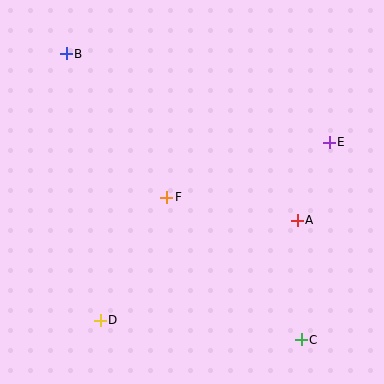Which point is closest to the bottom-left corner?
Point D is closest to the bottom-left corner.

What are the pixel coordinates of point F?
Point F is at (167, 197).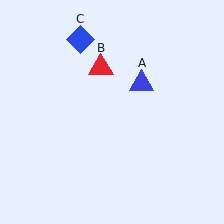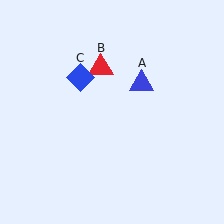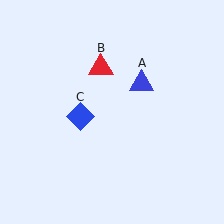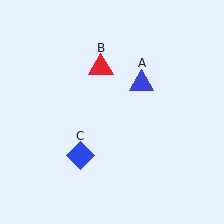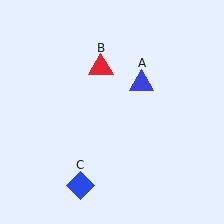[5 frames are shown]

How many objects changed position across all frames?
1 object changed position: blue diamond (object C).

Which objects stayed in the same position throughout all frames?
Blue triangle (object A) and red triangle (object B) remained stationary.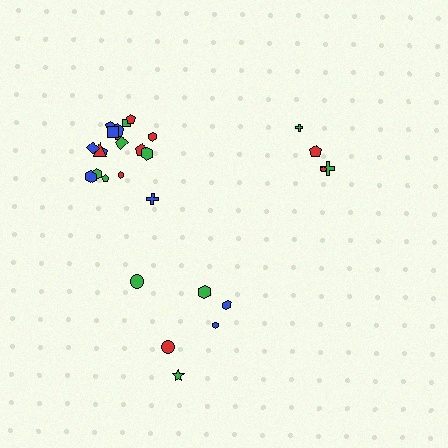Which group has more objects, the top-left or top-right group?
The top-left group.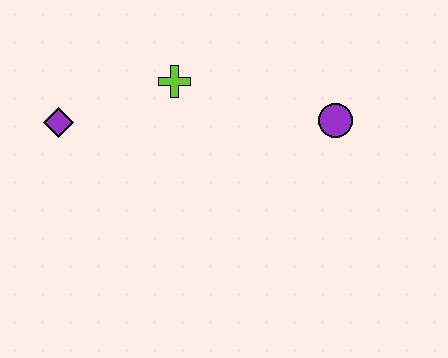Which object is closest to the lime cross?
The purple diamond is closest to the lime cross.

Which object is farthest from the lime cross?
The purple circle is farthest from the lime cross.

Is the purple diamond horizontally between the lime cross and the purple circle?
No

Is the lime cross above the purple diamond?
Yes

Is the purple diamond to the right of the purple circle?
No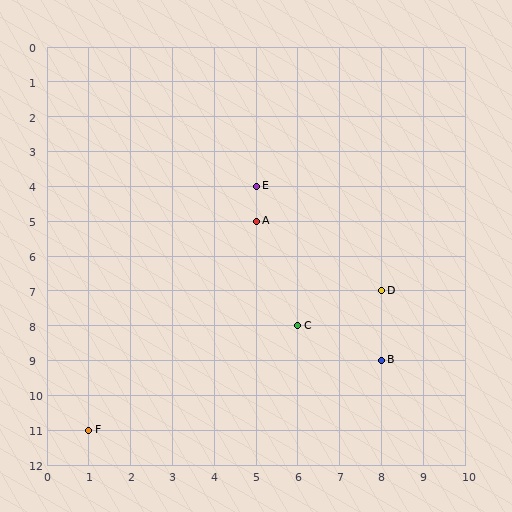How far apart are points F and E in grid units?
Points F and E are 4 columns and 7 rows apart (about 8.1 grid units diagonally).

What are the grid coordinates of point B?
Point B is at grid coordinates (8, 9).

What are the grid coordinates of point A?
Point A is at grid coordinates (5, 5).